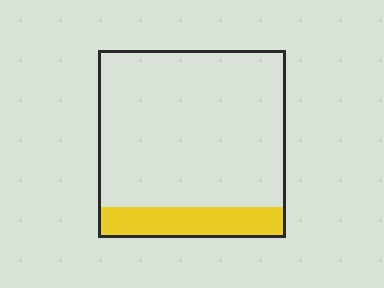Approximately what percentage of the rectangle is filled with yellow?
Approximately 15%.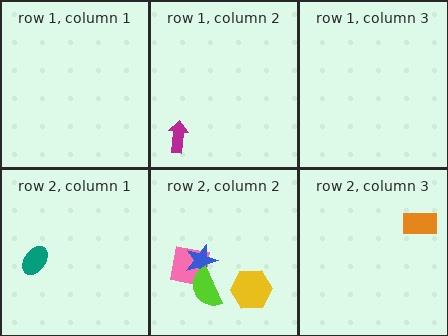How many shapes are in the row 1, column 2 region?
1.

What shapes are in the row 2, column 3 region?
The orange rectangle.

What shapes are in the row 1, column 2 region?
The magenta arrow.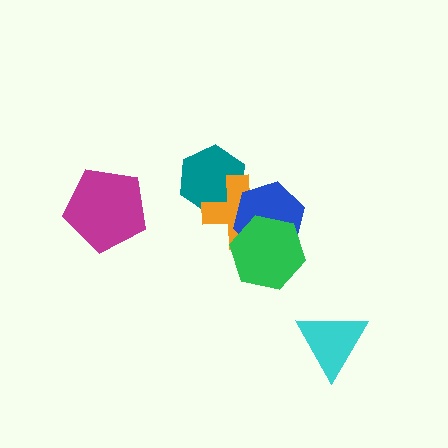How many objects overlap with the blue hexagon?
2 objects overlap with the blue hexagon.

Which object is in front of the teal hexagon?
The orange cross is in front of the teal hexagon.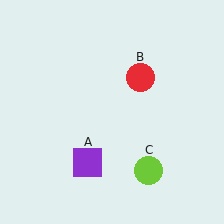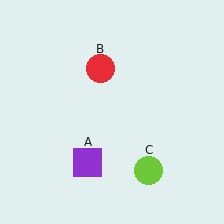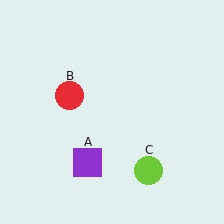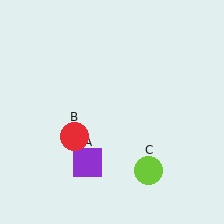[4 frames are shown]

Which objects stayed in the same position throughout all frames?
Purple square (object A) and lime circle (object C) remained stationary.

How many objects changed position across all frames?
1 object changed position: red circle (object B).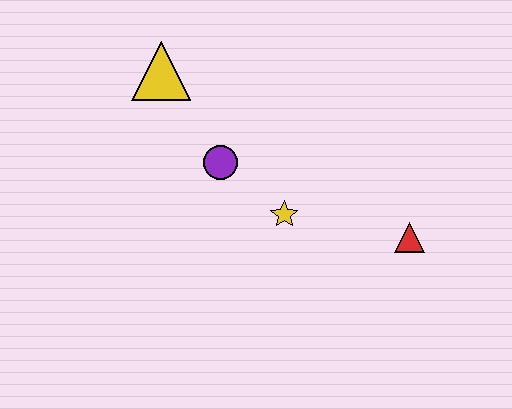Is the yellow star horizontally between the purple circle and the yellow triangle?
No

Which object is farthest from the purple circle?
The red triangle is farthest from the purple circle.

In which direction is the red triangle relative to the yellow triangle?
The red triangle is to the right of the yellow triangle.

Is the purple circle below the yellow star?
No